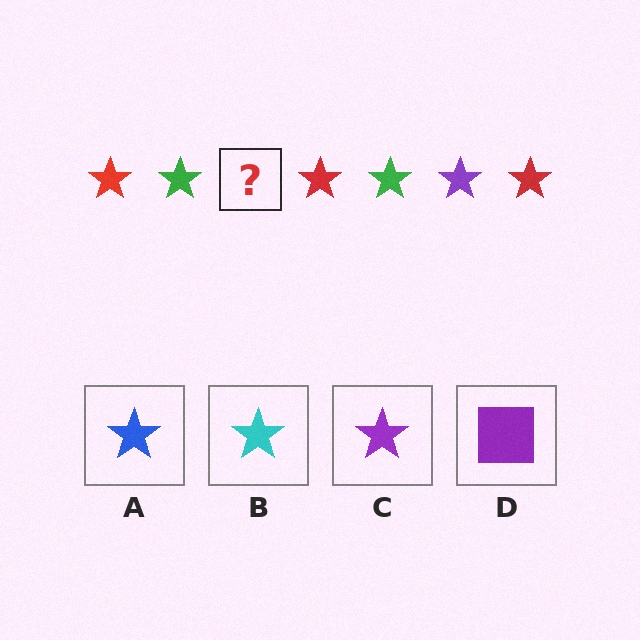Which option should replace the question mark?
Option C.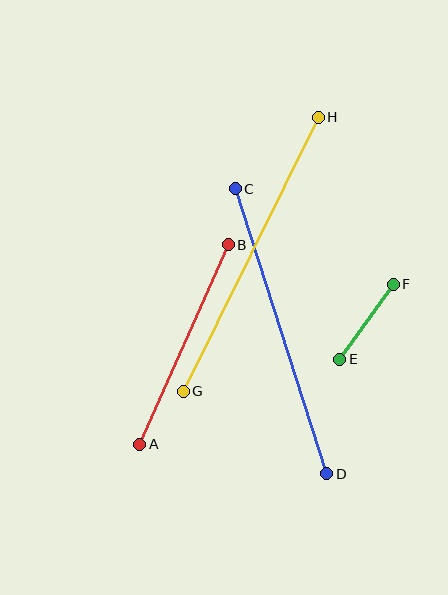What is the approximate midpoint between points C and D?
The midpoint is at approximately (281, 331) pixels.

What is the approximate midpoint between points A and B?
The midpoint is at approximately (184, 344) pixels.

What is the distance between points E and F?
The distance is approximately 93 pixels.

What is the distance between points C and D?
The distance is approximately 299 pixels.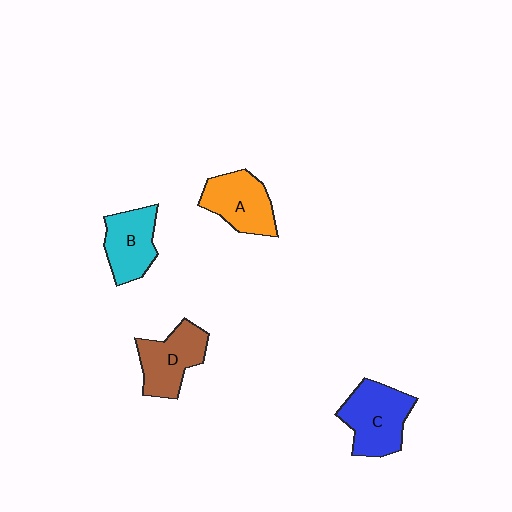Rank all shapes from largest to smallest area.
From largest to smallest: C (blue), D (brown), A (orange), B (cyan).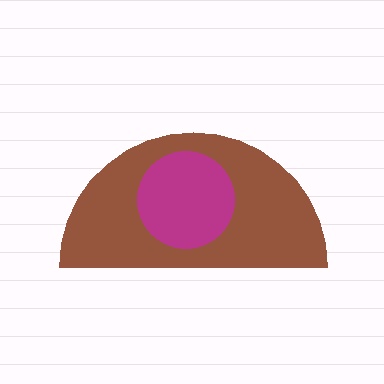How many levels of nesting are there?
2.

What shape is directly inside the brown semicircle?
The magenta circle.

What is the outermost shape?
The brown semicircle.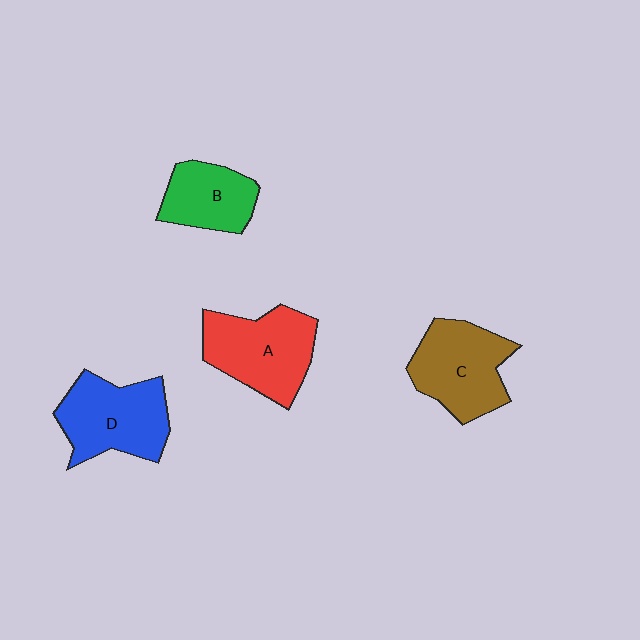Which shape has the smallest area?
Shape B (green).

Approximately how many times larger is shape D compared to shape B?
Approximately 1.4 times.